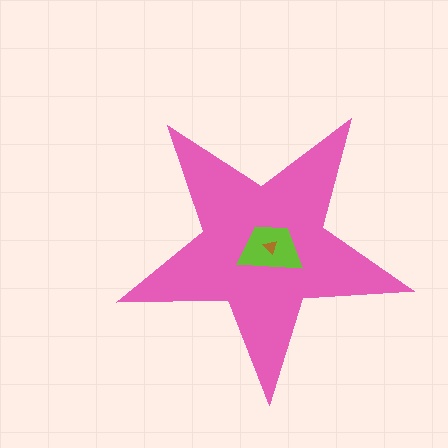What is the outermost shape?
The pink star.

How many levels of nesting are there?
3.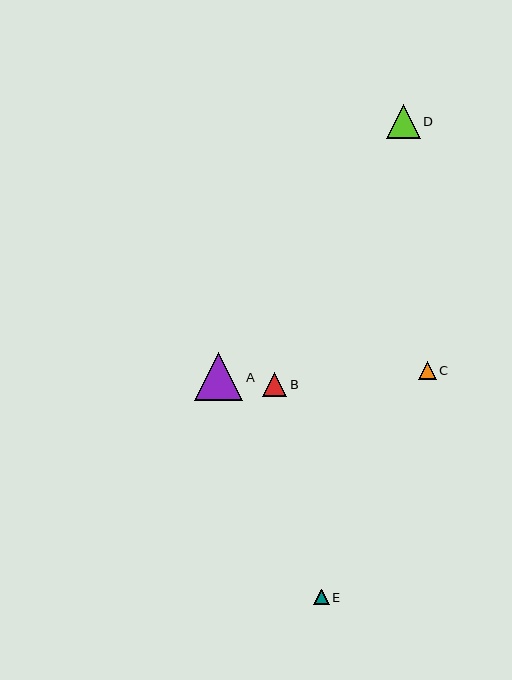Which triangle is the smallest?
Triangle E is the smallest with a size of approximately 15 pixels.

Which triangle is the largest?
Triangle A is the largest with a size of approximately 48 pixels.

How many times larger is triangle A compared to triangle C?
Triangle A is approximately 2.7 times the size of triangle C.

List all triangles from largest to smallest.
From largest to smallest: A, D, B, C, E.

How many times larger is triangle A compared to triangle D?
Triangle A is approximately 1.4 times the size of triangle D.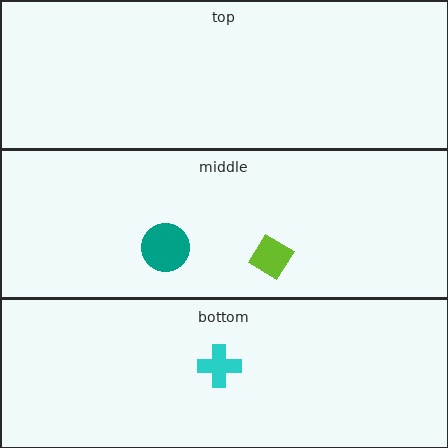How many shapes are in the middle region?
2.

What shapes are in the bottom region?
The cyan cross.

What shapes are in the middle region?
The teal circle, the lime diamond.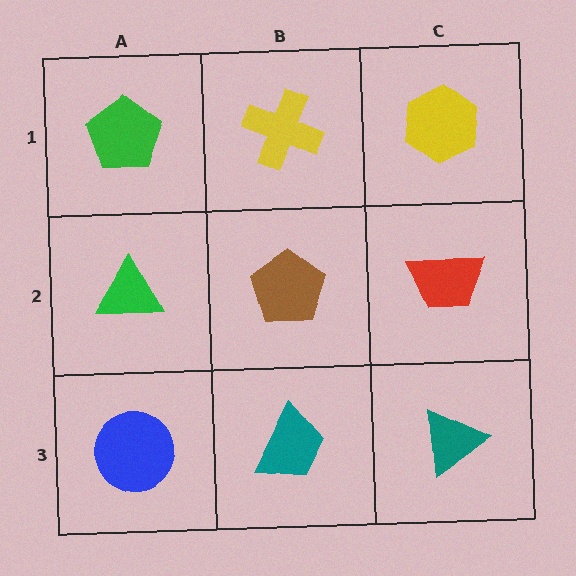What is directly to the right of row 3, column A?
A teal trapezoid.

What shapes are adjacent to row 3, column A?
A green triangle (row 2, column A), a teal trapezoid (row 3, column B).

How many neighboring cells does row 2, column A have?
3.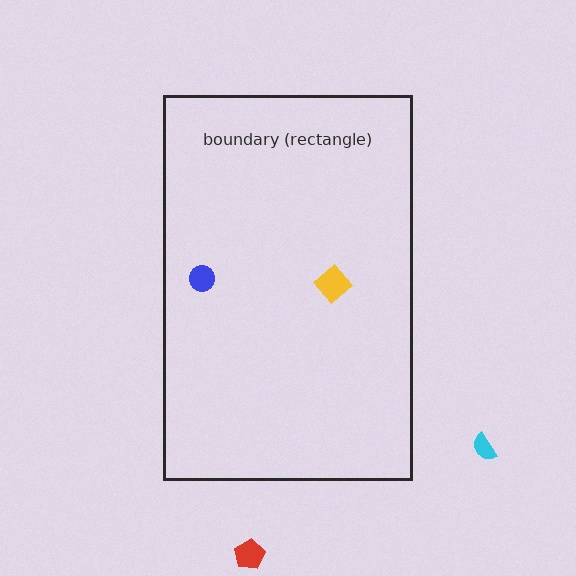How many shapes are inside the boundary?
2 inside, 2 outside.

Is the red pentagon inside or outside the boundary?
Outside.